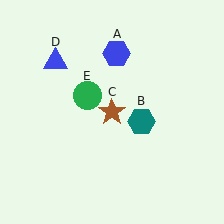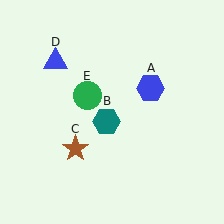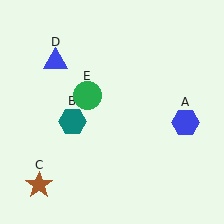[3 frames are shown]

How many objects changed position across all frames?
3 objects changed position: blue hexagon (object A), teal hexagon (object B), brown star (object C).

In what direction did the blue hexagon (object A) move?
The blue hexagon (object A) moved down and to the right.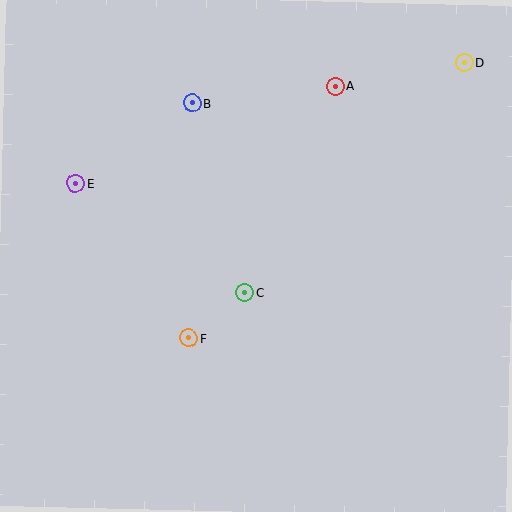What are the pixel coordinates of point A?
Point A is at (335, 86).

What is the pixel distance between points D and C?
The distance between D and C is 317 pixels.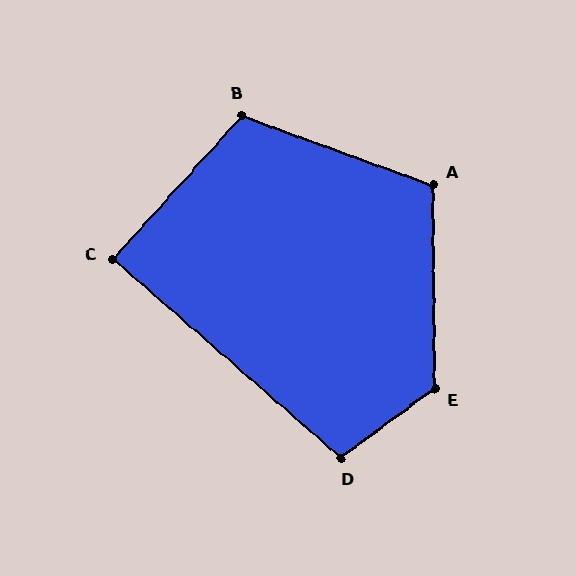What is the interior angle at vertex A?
Approximately 110 degrees (obtuse).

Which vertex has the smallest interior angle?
C, at approximately 89 degrees.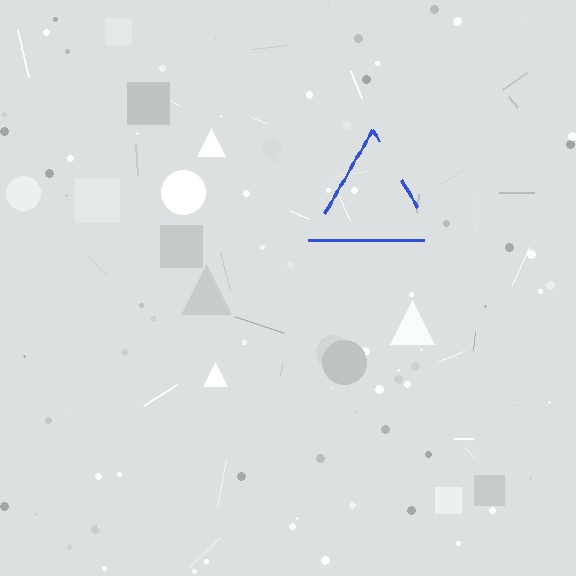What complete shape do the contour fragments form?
The contour fragments form a triangle.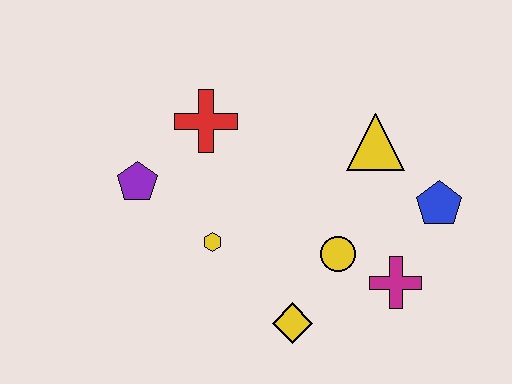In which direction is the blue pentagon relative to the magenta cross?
The blue pentagon is above the magenta cross.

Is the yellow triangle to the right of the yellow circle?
Yes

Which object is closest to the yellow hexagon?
The purple pentagon is closest to the yellow hexagon.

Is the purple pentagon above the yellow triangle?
No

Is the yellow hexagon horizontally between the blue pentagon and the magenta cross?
No